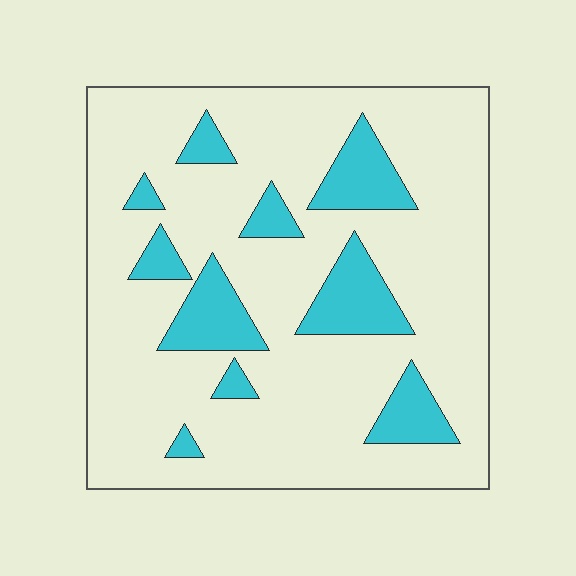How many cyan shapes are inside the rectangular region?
10.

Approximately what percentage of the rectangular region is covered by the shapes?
Approximately 20%.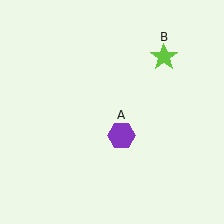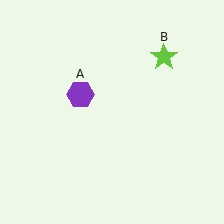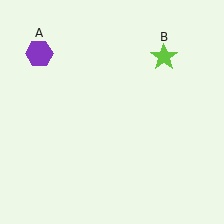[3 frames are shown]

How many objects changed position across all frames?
1 object changed position: purple hexagon (object A).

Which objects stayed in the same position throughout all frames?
Lime star (object B) remained stationary.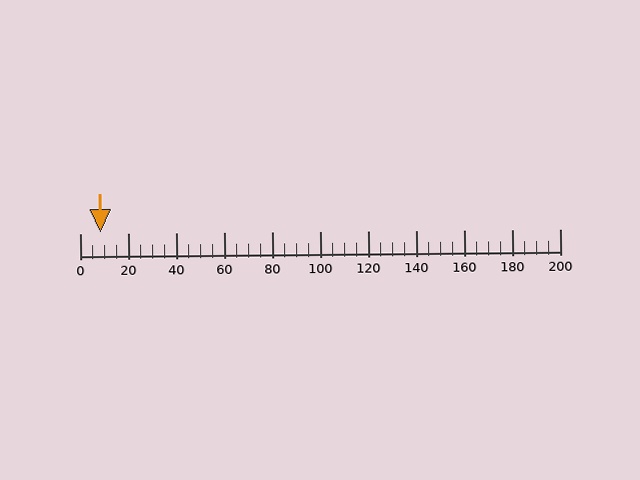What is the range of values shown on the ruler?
The ruler shows values from 0 to 200.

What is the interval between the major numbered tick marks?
The major tick marks are spaced 20 units apart.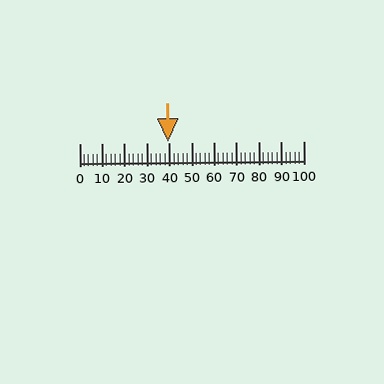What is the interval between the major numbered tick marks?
The major tick marks are spaced 10 units apart.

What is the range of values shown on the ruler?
The ruler shows values from 0 to 100.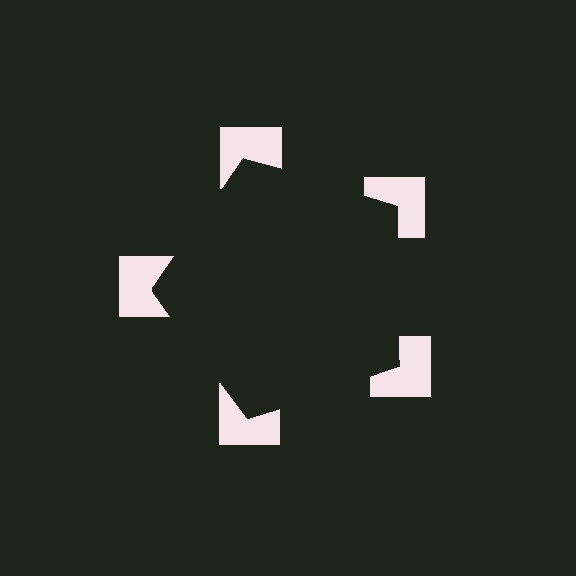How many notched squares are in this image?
There are 5 — one at each vertex of the illusory pentagon.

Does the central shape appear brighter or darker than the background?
It typically appears slightly darker than the background, even though no actual brightness change is drawn.